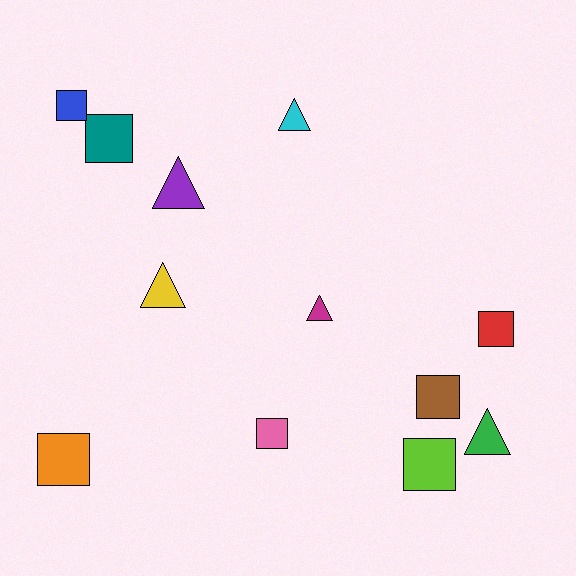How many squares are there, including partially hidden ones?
There are 7 squares.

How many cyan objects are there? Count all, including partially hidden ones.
There is 1 cyan object.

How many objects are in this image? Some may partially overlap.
There are 12 objects.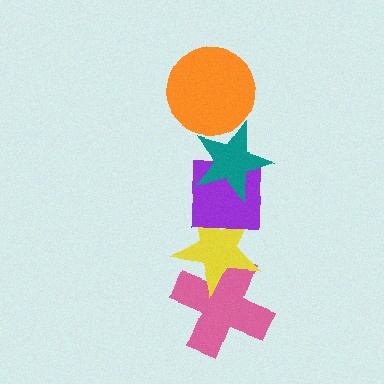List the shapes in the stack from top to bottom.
From top to bottom: the orange circle, the teal star, the purple square, the yellow star, the pink cross.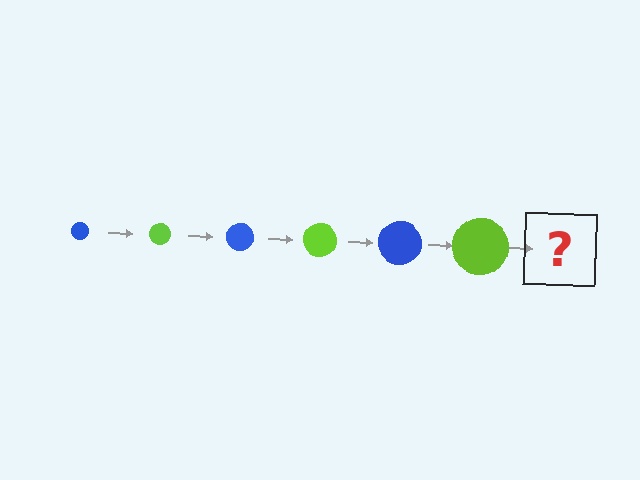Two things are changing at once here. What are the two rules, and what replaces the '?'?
The two rules are that the circle grows larger each step and the color cycles through blue and lime. The '?' should be a blue circle, larger than the previous one.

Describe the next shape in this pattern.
It should be a blue circle, larger than the previous one.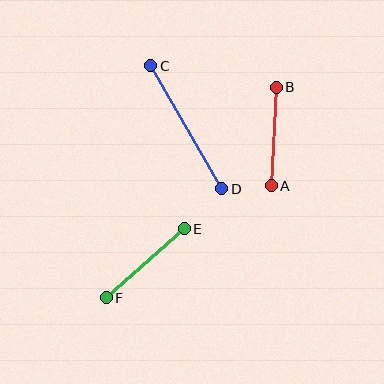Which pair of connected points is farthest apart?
Points C and D are farthest apart.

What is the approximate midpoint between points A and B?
The midpoint is at approximately (274, 137) pixels.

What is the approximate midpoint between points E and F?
The midpoint is at approximately (145, 263) pixels.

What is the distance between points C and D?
The distance is approximately 142 pixels.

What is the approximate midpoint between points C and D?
The midpoint is at approximately (186, 127) pixels.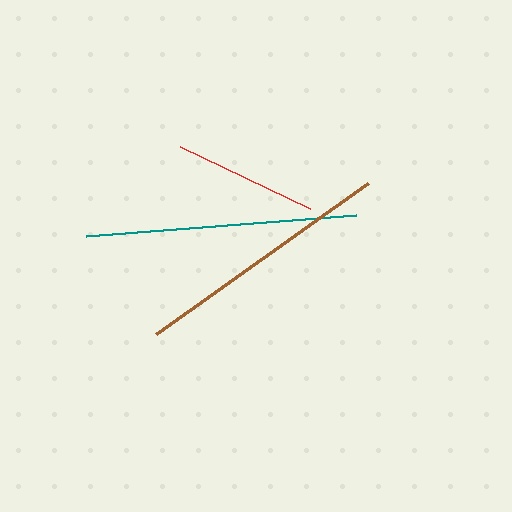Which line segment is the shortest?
The red line is the shortest at approximately 144 pixels.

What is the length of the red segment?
The red segment is approximately 144 pixels long.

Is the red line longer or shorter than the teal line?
The teal line is longer than the red line.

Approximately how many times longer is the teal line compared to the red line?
The teal line is approximately 1.9 times the length of the red line.